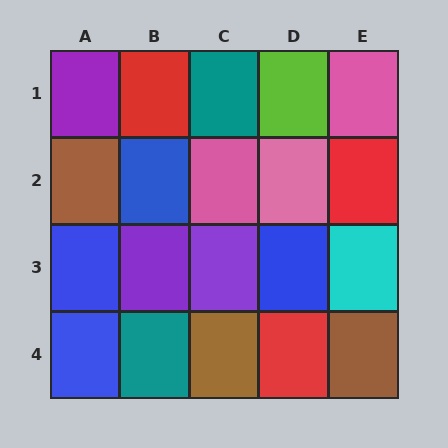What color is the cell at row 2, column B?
Blue.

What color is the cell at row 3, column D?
Blue.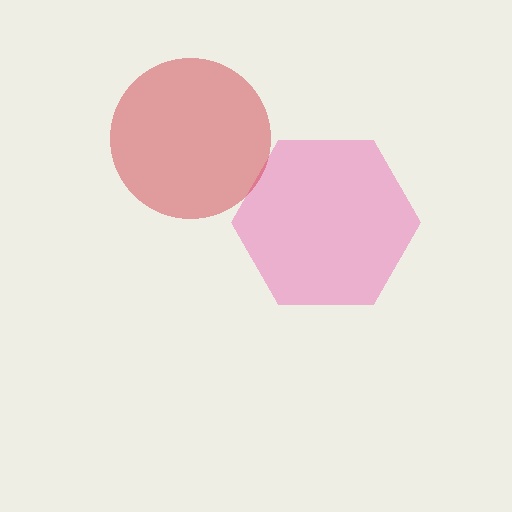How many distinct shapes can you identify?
There are 2 distinct shapes: a pink hexagon, a red circle.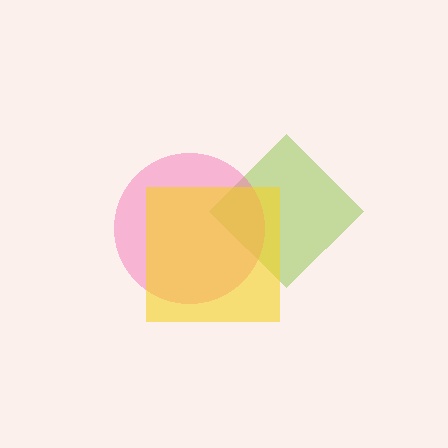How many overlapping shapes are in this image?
There are 3 overlapping shapes in the image.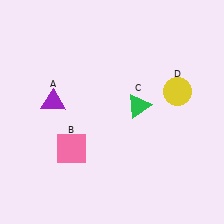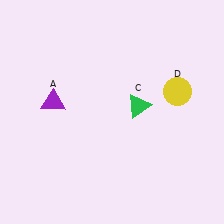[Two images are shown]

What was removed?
The pink square (B) was removed in Image 2.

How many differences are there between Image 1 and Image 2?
There is 1 difference between the two images.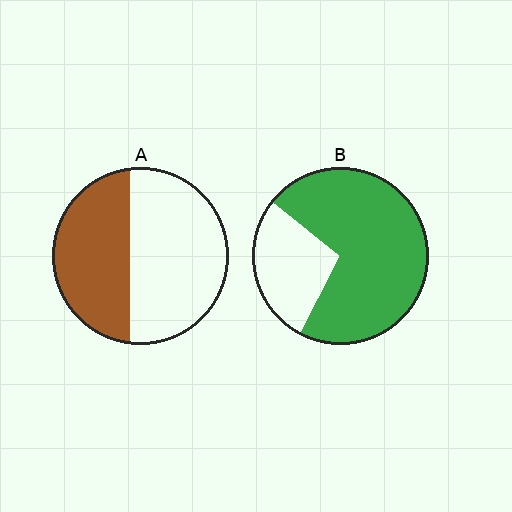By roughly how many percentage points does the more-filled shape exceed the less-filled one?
By roughly 30 percentage points (B over A).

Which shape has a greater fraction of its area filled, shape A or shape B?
Shape B.